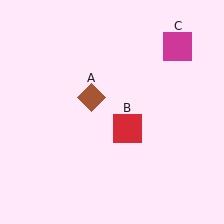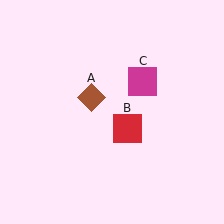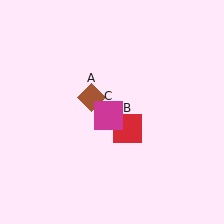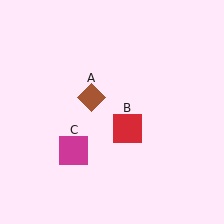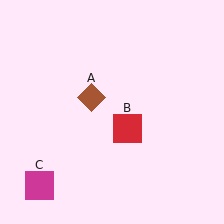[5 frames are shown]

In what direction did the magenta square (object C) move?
The magenta square (object C) moved down and to the left.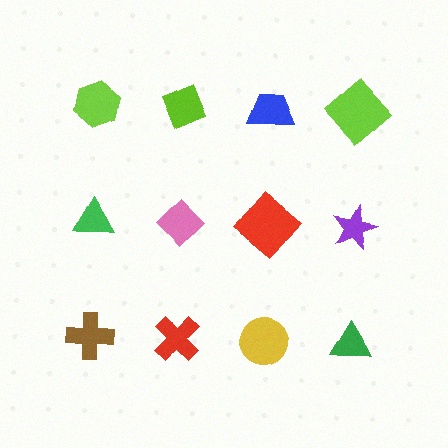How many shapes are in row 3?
4 shapes.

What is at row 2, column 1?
A green triangle.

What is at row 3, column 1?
A brown cross.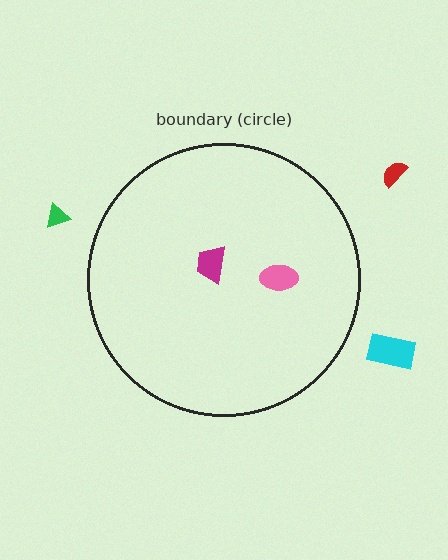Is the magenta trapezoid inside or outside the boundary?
Inside.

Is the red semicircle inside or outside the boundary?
Outside.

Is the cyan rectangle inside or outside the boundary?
Outside.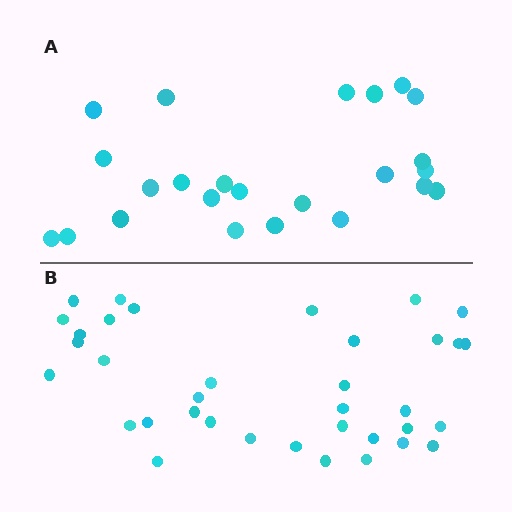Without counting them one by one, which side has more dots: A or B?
Region B (the bottom region) has more dots.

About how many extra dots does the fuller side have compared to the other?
Region B has roughly 12 or so more dots than region A.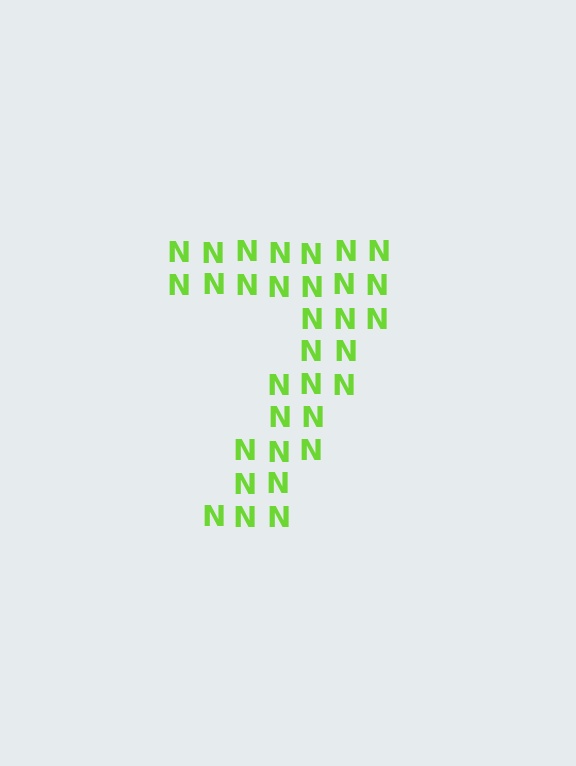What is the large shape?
The large shape is the digit 7.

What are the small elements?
The small elements are letter N's.